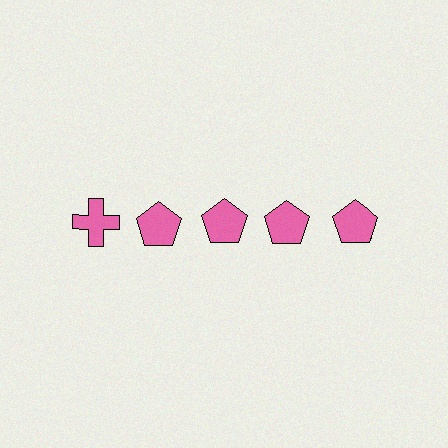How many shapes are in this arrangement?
There are 5 shapes arranged in a grid pattern.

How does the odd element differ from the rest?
It has a different shape: cross instead of pentagon.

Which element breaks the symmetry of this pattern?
The pink cross in the top row, leftmost column breaks the symmetry. All other shapes are pink pentagons.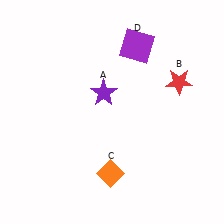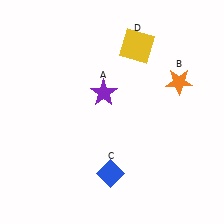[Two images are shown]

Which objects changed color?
B changed from red to orange. C changed from orange to blue. D changed from purple to yellow.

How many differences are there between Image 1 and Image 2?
There are 3 differences between the two images.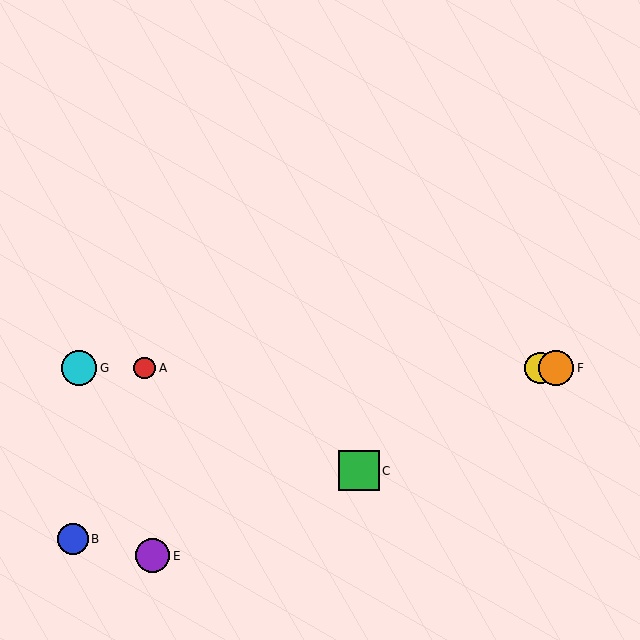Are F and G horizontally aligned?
Yes, both are at y≈368.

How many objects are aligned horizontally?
4 objects (A, D, F, G) are aligned horizontally.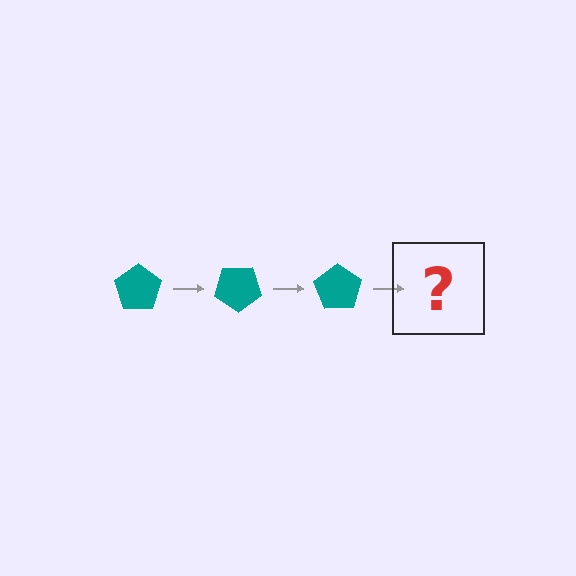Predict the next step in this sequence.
The next step is a teal pentagon rotated 105 degrees.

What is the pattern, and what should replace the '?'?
The pattern is that the pentagon rotates 35 degrees each step. The '?' should be a teal pentagon rotated 105 degrees.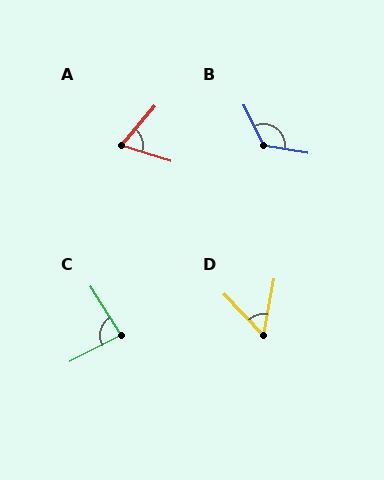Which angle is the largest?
B, at approximately 125 degrees.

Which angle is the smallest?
D, at approximately 54 degrees.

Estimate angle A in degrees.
Approximately 67 degrees.